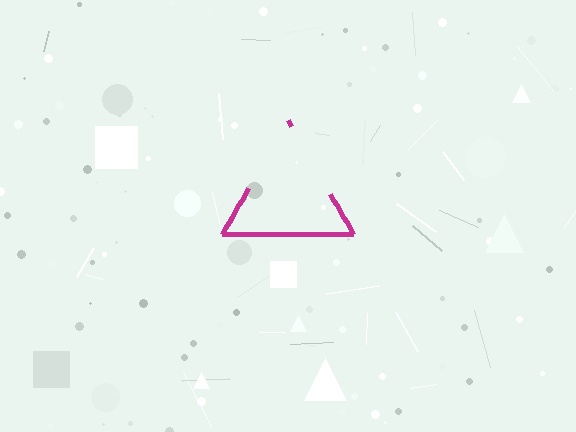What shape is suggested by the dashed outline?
The dashed outline suggests a triangle.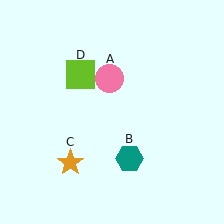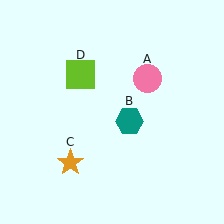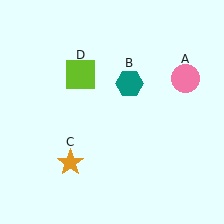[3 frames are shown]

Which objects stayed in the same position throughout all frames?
Orange star (object C) and lime square (object D) remained stationary.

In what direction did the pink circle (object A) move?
The pink circle (object A) moved right.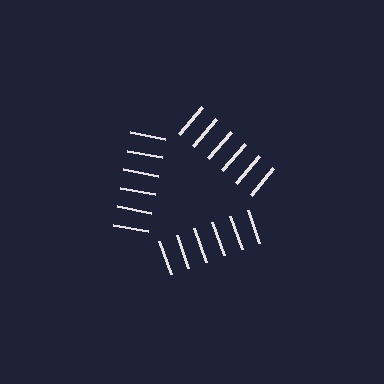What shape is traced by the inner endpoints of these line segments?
An illusory triangle — the line segments terminate on its edges but no continuous stroke is drawn.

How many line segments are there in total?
18 — 6 along each of the 3 edges.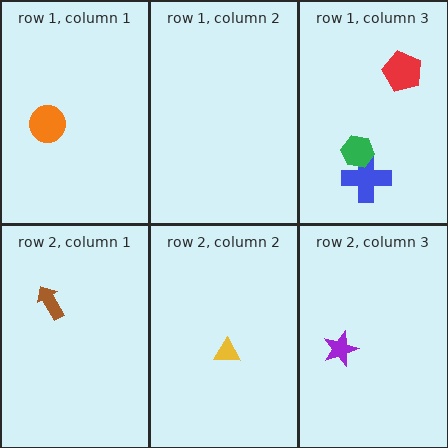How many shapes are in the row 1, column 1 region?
1.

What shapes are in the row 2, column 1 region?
The brown arrow.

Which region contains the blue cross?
The row 1, column 3 region.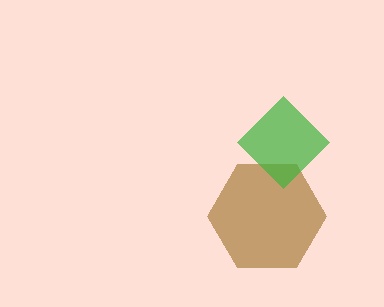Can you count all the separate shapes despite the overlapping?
Yes, there are 2 separate shapes.